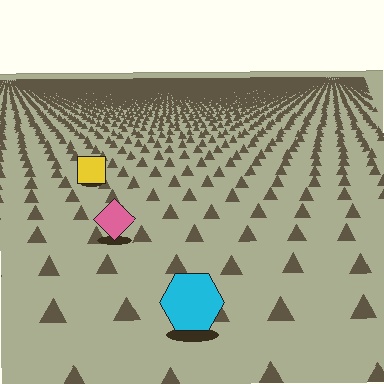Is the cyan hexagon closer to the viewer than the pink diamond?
Yes. The cyan hexagon is closer — you can tell from the texture gradient: the ground texture is coarser near it.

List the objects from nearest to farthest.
From nearest to farthest: the cyan hexagon, the pink diamond, the yellow square.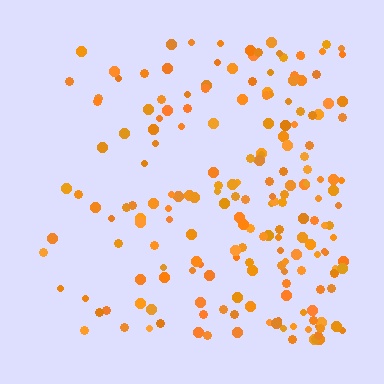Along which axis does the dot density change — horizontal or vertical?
Horizontal.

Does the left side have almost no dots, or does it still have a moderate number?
Still a moderate number, just noticeably fewer than the right.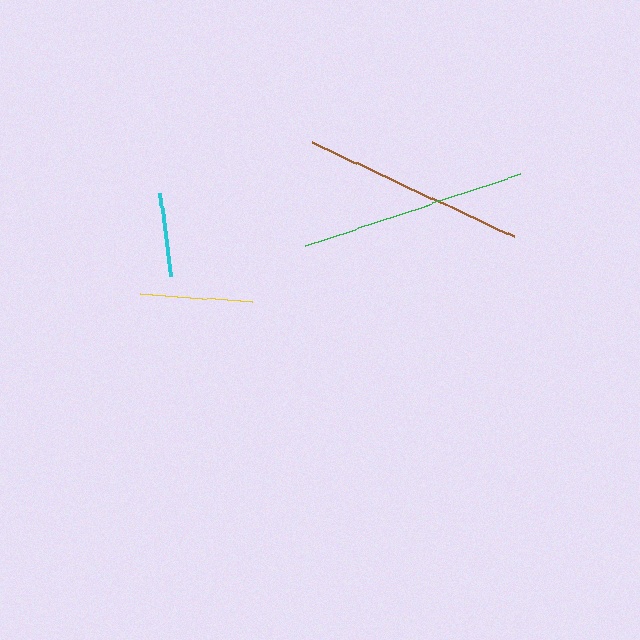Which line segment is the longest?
The green line is the longest at approximately 226 pixels.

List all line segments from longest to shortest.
From longest to shortest: green, brown, yellow, cyan.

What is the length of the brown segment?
The brown segment is approximately 224 pixels long.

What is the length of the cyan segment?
The cyan segment is approximately 83 pixels long.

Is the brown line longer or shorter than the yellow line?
The brown line is longer than the yellow line.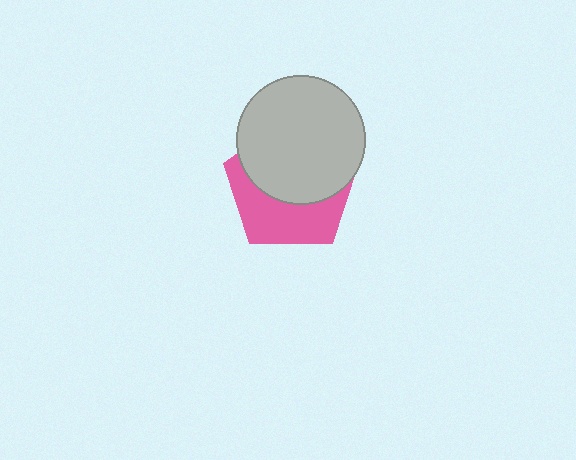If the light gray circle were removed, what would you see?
You would see the complete pink pentagon.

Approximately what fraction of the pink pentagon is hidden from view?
Roughly 57% of the pink pentagon is hidden behind the light gray circle.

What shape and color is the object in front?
The object in front is a light gray circle.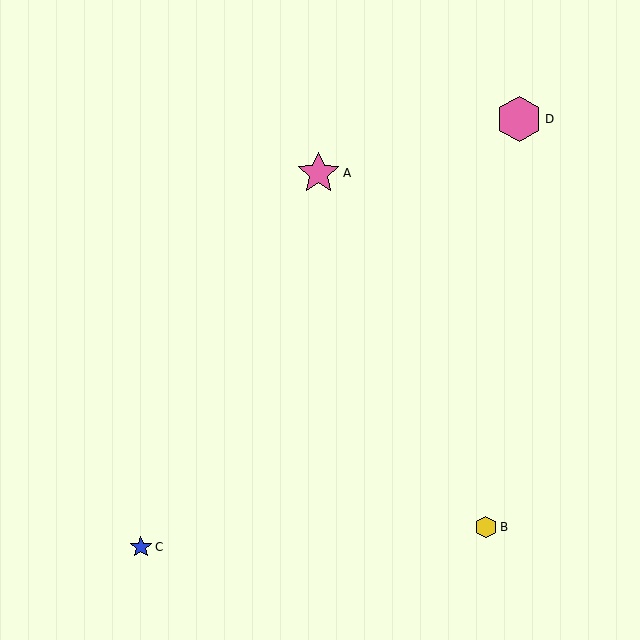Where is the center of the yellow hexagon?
The center of the yellow hexagon is at (486, 527).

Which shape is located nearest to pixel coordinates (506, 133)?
The pink hexagon (labeled D) at (519, 119) is nearest to that location.